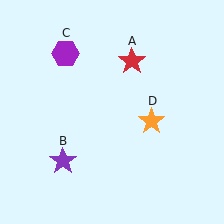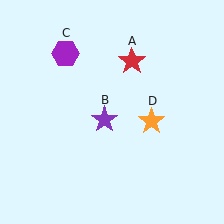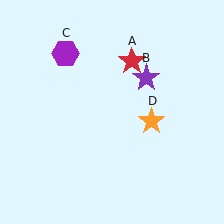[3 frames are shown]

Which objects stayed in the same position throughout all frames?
Red star (object A) and purple hexagon (object C) and orange star (object D) remained stationary.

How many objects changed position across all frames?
1 object changed position: purple star (object B).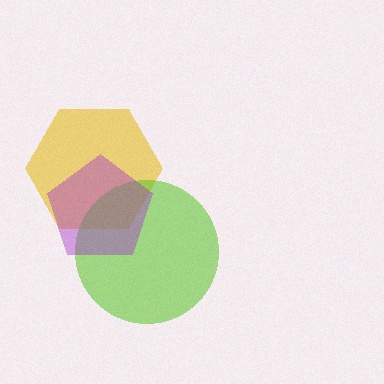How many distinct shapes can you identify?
There are 3 distinct shapes: a yellow hexagon, a lime circle, a purple pentagon.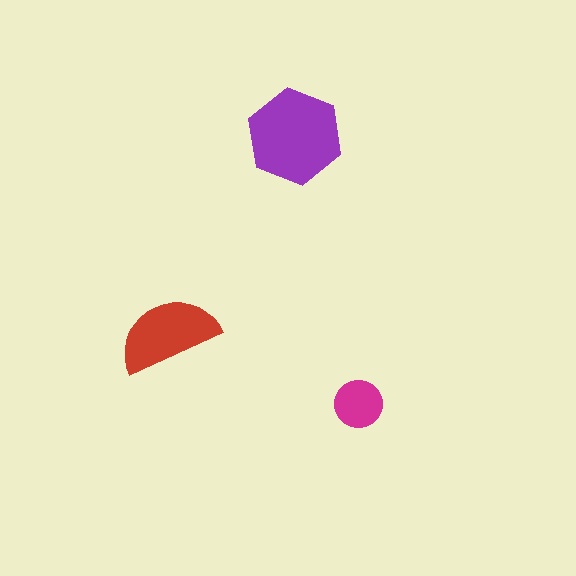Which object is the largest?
The purple hexagon.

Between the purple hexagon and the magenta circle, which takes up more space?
The purple hexagon.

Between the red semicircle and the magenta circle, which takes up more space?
The red semicircle.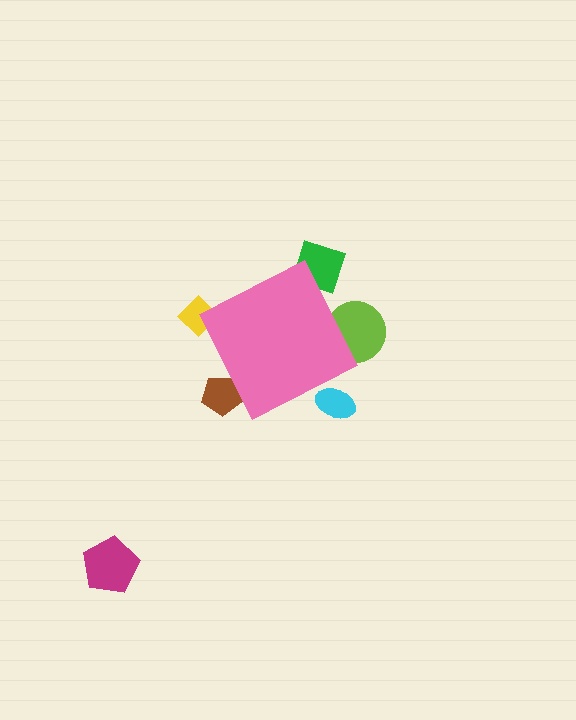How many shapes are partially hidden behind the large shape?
5 shapes are partially hidden.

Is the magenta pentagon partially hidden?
No, the magenta pentagon is fully visible.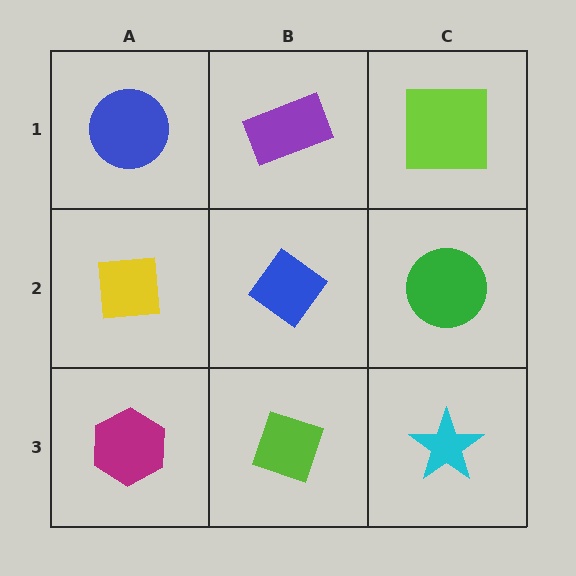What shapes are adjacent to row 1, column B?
A blue diamond (row 2, column B), a blue circle (row 1, column A), a lime square (row 1, column C).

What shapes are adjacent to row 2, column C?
A lime square (row 1, column C), a cyan star (row 3, column C), a blue diamond (row 2, column B).